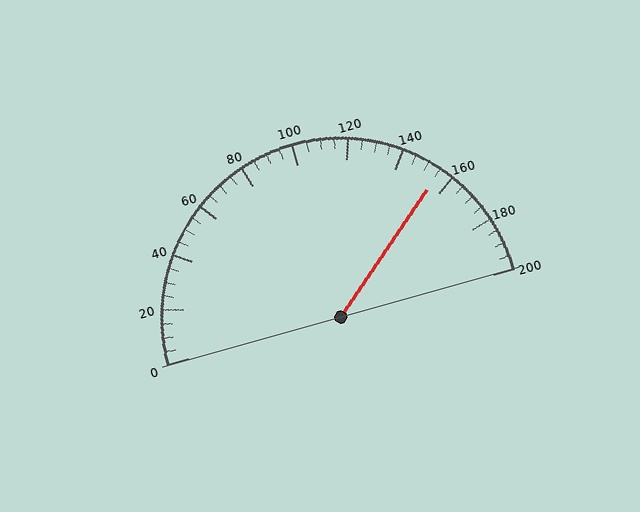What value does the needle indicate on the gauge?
The needle indicates approximately 155.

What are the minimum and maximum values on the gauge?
The gauge ranges from 0 to 200.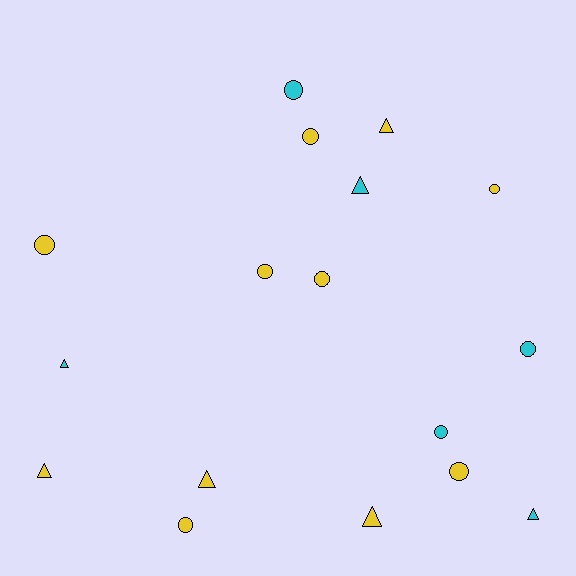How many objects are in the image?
There are 17 objects.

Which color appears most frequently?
Yellow, with 11 objects.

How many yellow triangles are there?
There are 4 yellow triangles.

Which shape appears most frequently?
Circle, with 10 objects.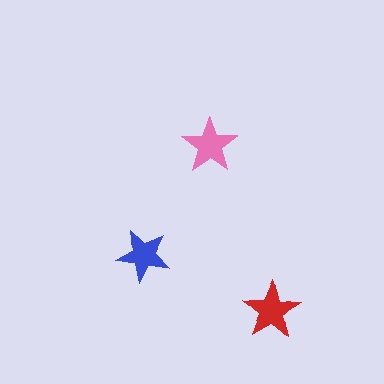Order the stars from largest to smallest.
the red one, the pink one, the blue one.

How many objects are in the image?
There are 3 objects in the image.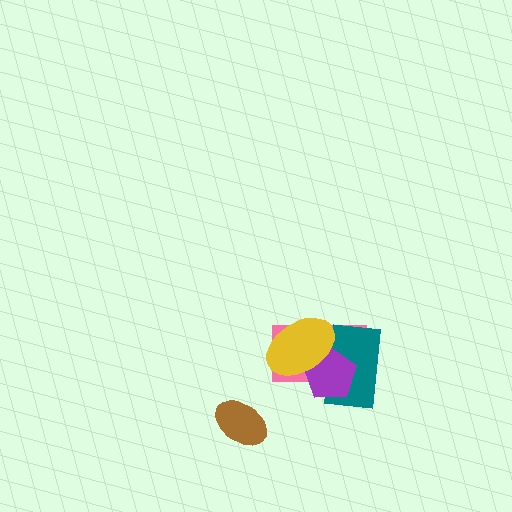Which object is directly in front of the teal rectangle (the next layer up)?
The purple pentagon is directly in front of the teal rectangle.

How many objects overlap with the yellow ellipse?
3 objects overlap with the yellow ellipse.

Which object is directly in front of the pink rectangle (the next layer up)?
The teal rectangle is directly in front of the pink rectangle.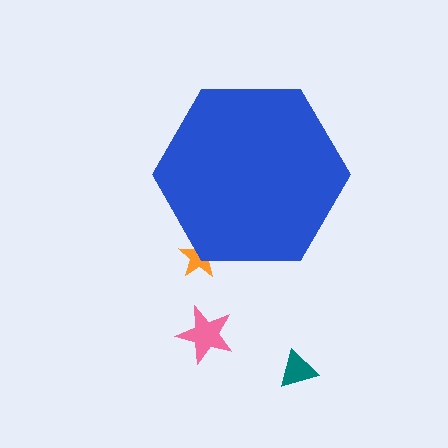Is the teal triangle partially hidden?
No, the teal triangle is fully visible.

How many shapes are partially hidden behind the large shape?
1 shape is partially hidden.